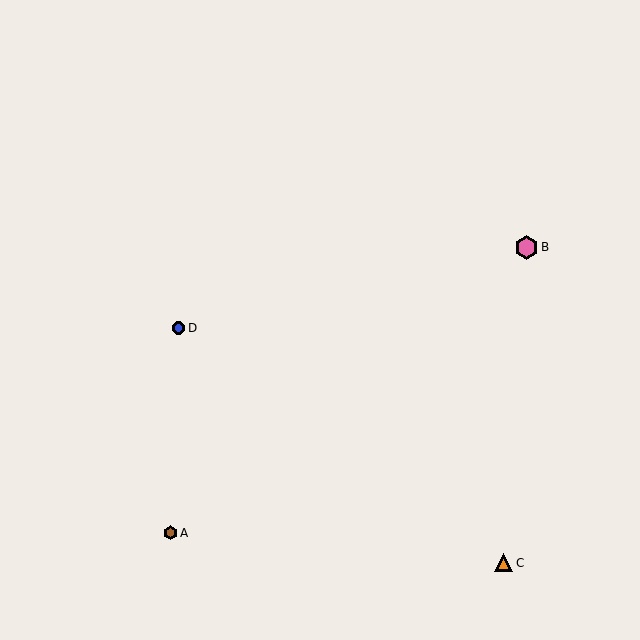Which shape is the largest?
The pink hexagon (labeled B) is the largest.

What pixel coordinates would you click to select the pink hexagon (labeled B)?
Click at (527, 247) to select the pink hexagon B.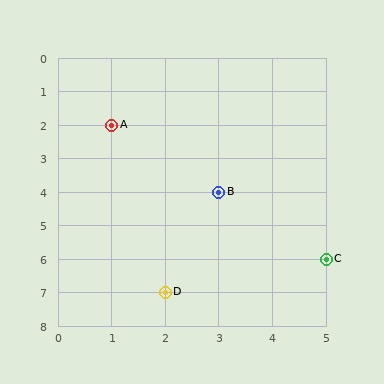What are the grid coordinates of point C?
Point C is at grid coordinates (5, 6).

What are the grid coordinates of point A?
Point A is at grid coordinates (1, 2).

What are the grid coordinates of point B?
Point B is at grid coordinates (3, 4).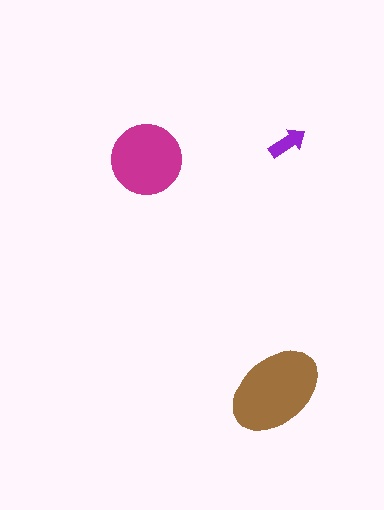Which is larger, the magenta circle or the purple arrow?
The magenta circle.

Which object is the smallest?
The purple arrow.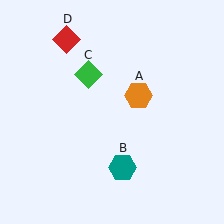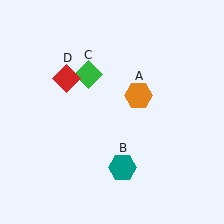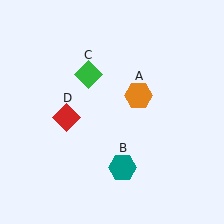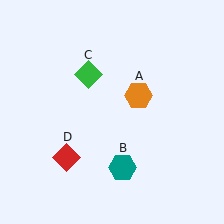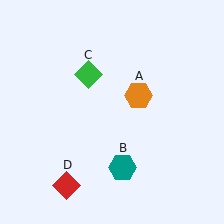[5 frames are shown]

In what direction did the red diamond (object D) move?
The red diamond (object D) moved down.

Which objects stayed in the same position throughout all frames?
Orange hexagon (object A) and teal hexagon (object B) and green diamond (object C) remained stationary.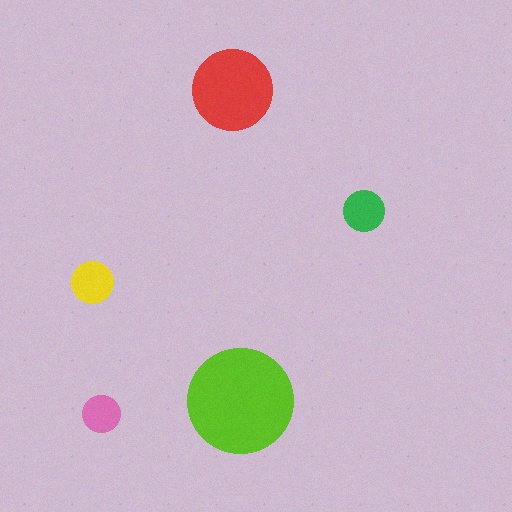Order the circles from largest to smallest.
the lime one, the red one, the yellow one, the green one, the pink one.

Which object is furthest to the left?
The yellow circle is leftmost.